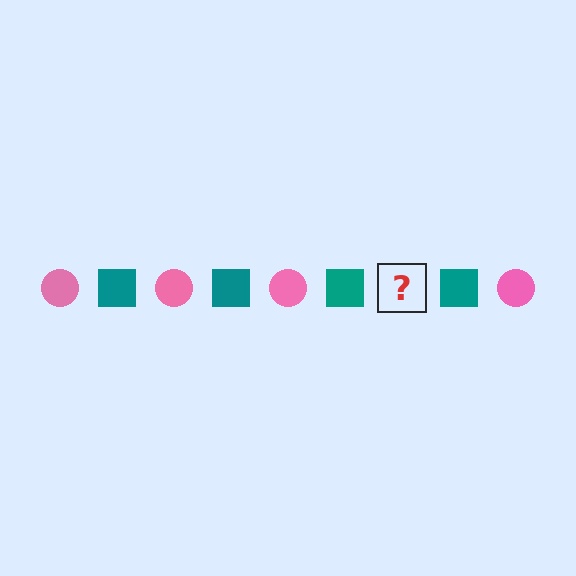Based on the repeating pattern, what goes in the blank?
The blank should be a pink circle.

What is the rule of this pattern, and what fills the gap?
The rule is that the pattern alternates between pink circle and teal square. The gap should be filled with a pink circle.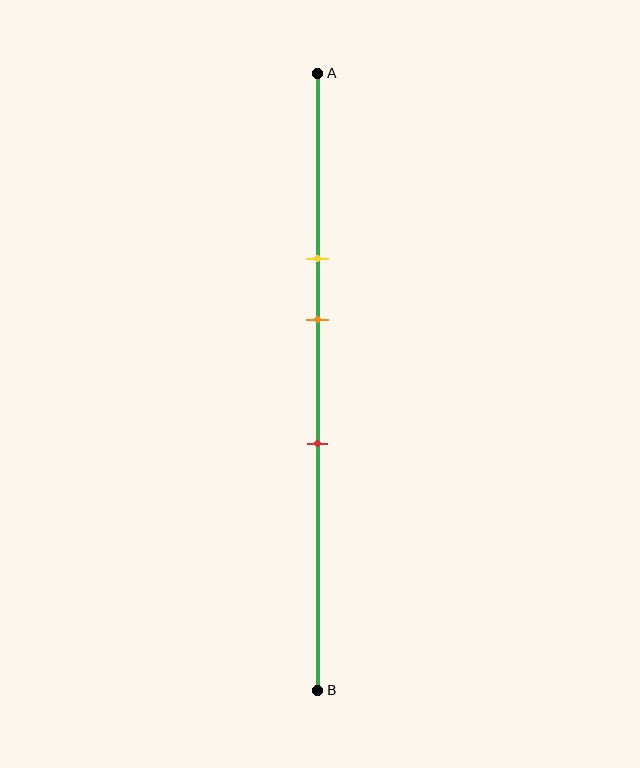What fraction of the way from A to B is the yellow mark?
The yellow mark is approximately 30% (0.3) of the way from A to B.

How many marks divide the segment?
There are 3 marks dividing the segment.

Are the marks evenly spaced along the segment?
Yes, the marks are approximately evenly spaced.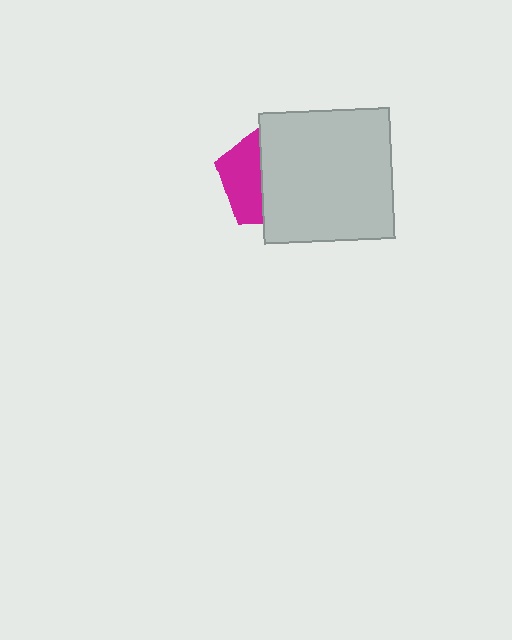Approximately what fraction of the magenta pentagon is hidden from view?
Roughly 60% of the magenta pentagon is hidden behind the light gray square.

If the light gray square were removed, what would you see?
You would see the complete magenta pentagon.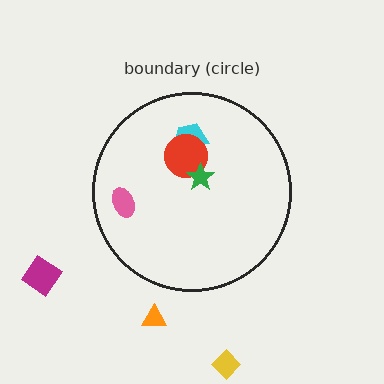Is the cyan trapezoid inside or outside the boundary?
Inside.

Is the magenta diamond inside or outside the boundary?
Outside.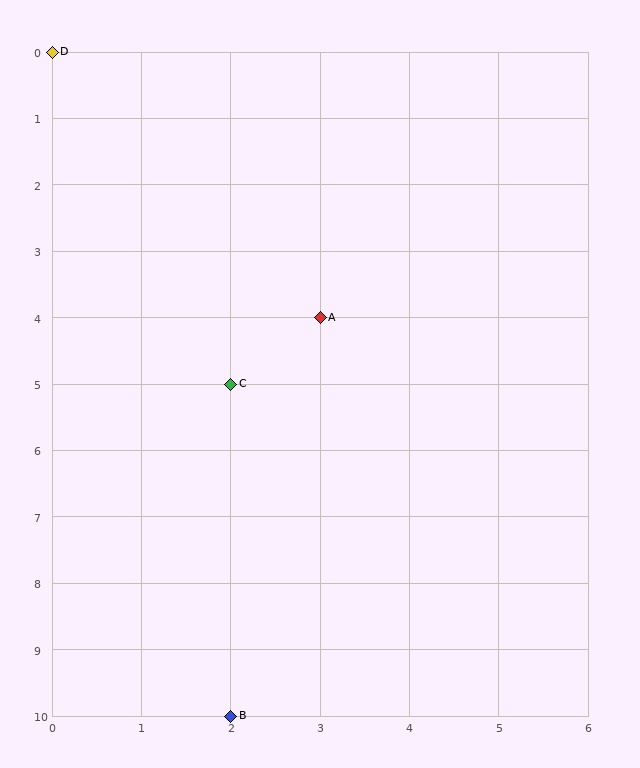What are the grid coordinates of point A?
Point A is at grid coordinates (3, 4).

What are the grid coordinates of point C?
Point C is at grid coordinates (2, 5).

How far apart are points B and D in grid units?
Points B and D are 2 columns and 10 rows apart (about 10.2 grid units diagonally).